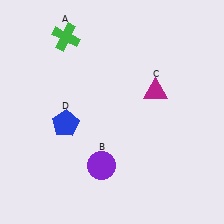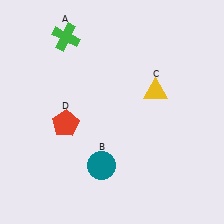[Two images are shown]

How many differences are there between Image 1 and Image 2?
There are 3 differences between the two images.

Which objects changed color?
B changed from purple to teal. C changed from magenta to yellow. D changed from blue to red.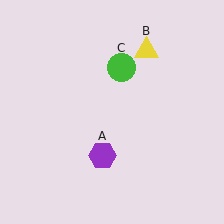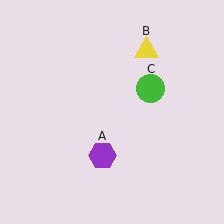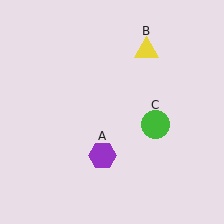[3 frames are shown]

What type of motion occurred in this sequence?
The green circle (object C) rotated clockwise around the center of the scene.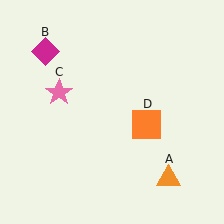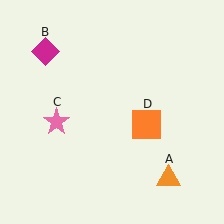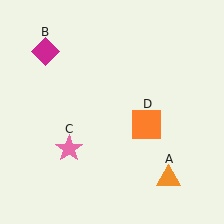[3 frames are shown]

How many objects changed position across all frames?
1 object changed position: pink star (object C).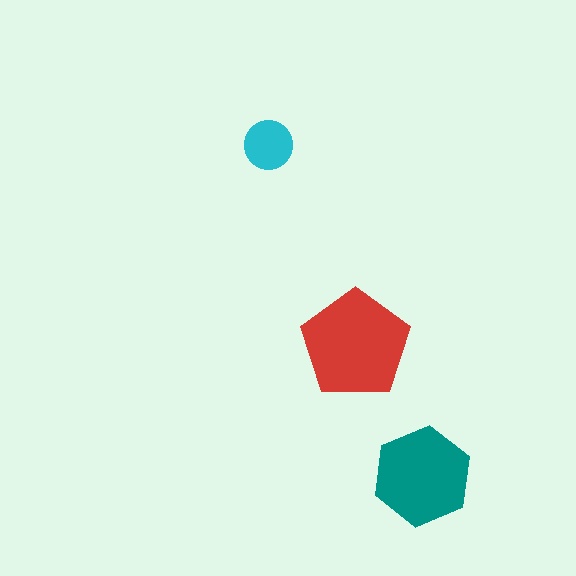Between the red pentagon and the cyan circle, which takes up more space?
The red pentagon.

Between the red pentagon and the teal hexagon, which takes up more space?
The red pentagon.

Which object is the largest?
The red pentagon.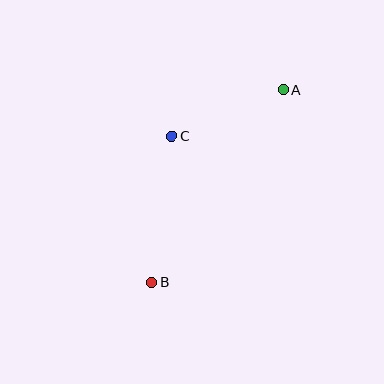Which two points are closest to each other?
Points A and C are closest to each other.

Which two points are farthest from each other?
Points A and B are farthest from each other.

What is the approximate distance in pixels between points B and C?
The distance between B and C is approximately 148 pixels.